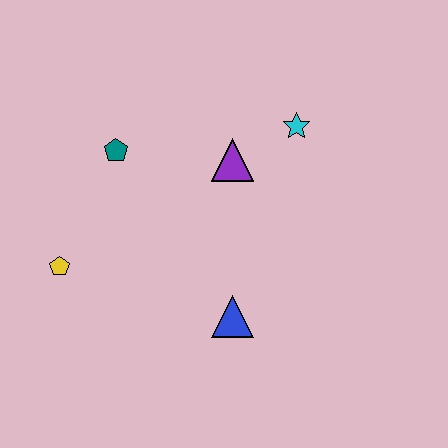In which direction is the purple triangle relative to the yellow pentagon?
The purple triangle is to the right of the yellow pentagon.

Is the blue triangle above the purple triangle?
No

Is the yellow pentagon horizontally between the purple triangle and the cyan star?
No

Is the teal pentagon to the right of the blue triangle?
No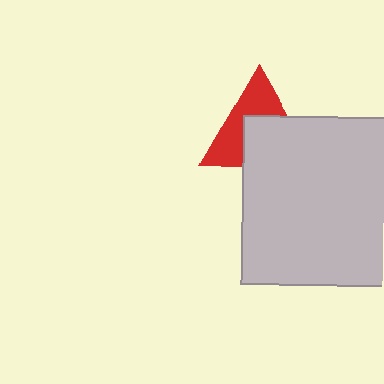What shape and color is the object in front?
The object in front is a light gray square.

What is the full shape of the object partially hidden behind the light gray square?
The partially hidden object is a red triangle.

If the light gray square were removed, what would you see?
You would see the complete red triangle.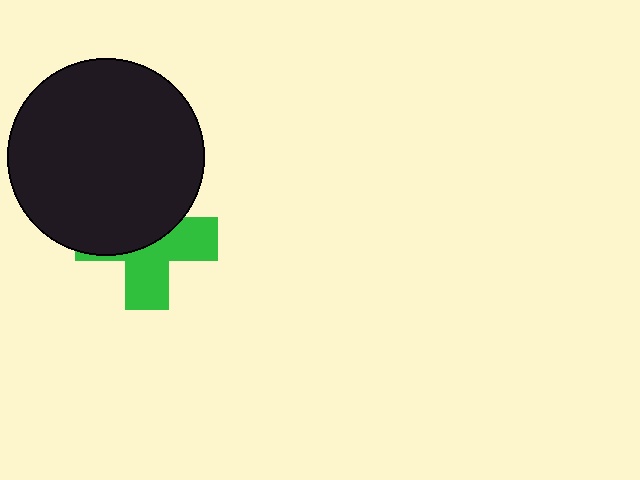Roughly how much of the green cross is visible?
About half of it is visible (roughly 49%).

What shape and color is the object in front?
The object in front is a black circle.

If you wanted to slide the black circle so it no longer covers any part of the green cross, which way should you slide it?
Slide it up — that is the most direct way to separate the two shapes.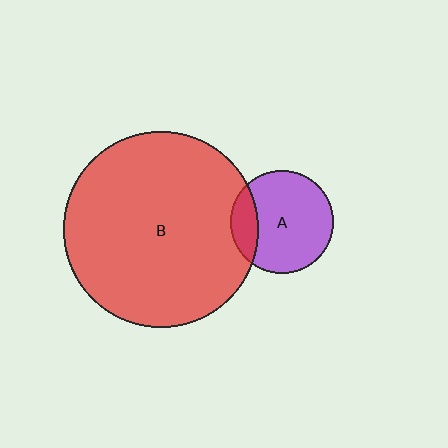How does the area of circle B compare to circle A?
Approximately 3.6 times.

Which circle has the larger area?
Circle B (red).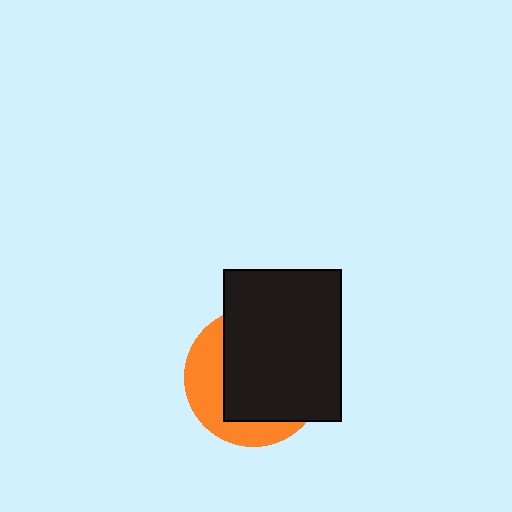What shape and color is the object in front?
The object in front is a black rectangle.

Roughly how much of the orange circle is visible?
A small part of it is visible (roughly 34%).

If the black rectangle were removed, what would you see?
You would see the complete orange circle.